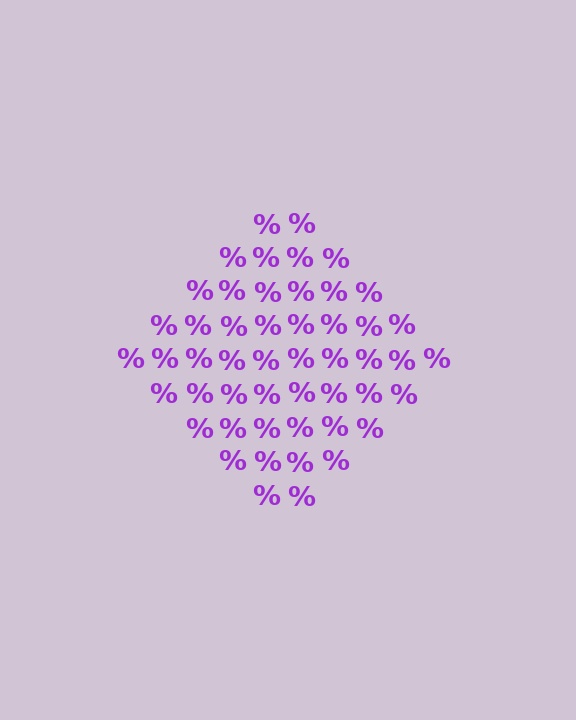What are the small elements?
The small elements are percent signs.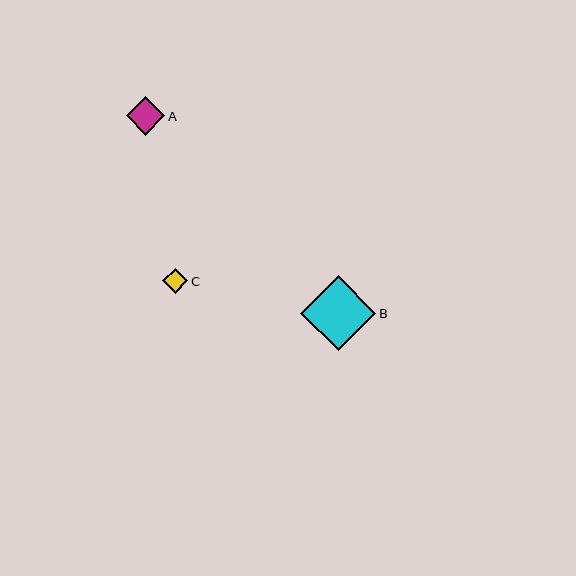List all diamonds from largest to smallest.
From largest to smallest: B, A, C.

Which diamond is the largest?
Diamond B is the largest with a size of approximately 75 pixels.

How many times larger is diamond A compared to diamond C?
Diamond A is approximately 1.5 times the size of diamond C.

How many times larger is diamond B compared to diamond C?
Diamond B is approximately 3.0 times the size of diamond C.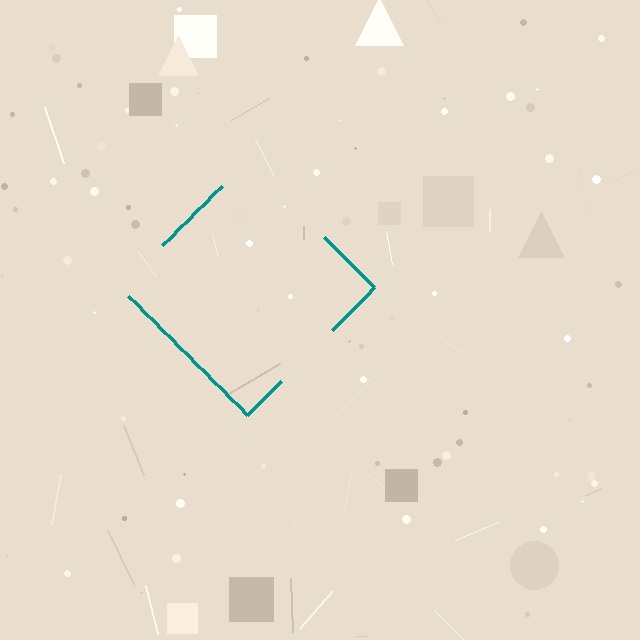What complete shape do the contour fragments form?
The contour fragments form a diamond.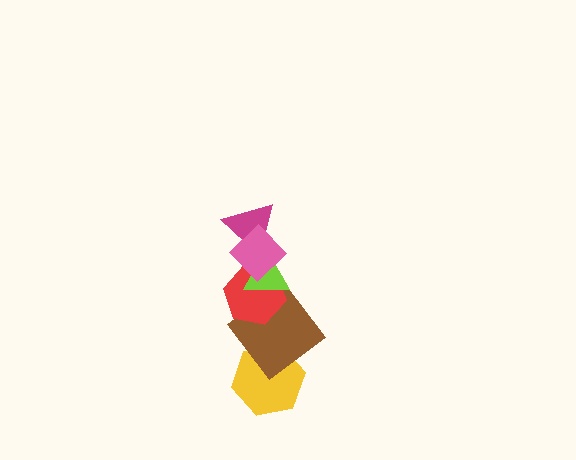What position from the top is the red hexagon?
The red hexagon is 4th from the top.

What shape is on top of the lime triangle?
The magenta triangle is on top of the lime triangle.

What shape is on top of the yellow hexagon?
The brown diamond is on top of the yellow hexagon.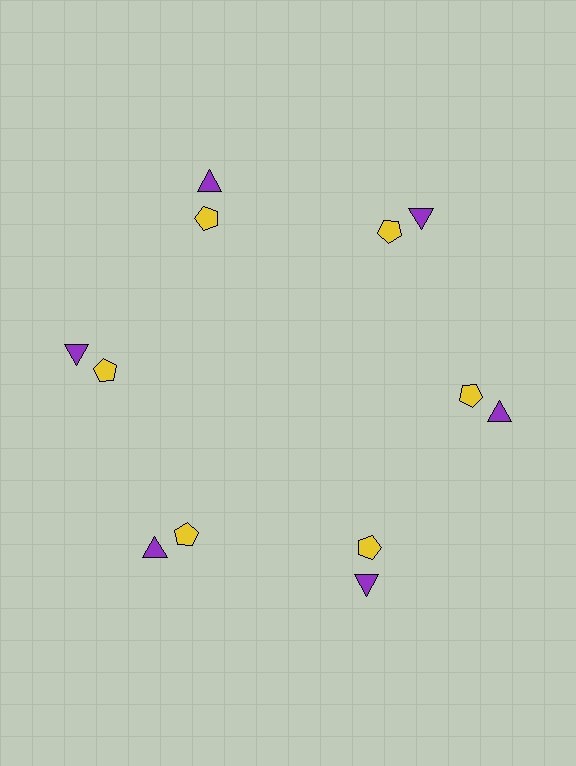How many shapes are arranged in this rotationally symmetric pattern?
There are 12 shapes, arranged in 6 groups of 2.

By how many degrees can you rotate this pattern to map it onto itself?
The pattern maps onto itself every 60 degrees of rotation.